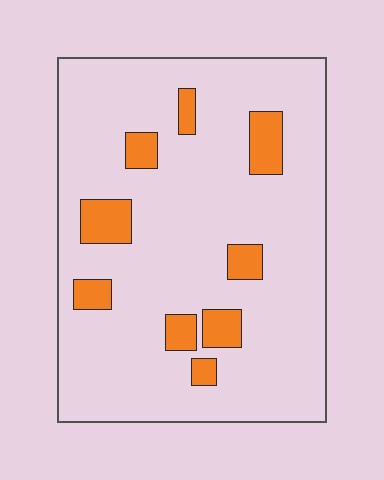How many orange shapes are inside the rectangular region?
9.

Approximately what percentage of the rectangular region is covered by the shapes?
Approximately 15%.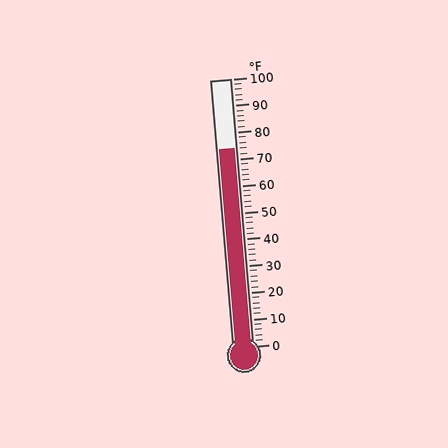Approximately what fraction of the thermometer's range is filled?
The thermometer is filled to approximately 75% of its range.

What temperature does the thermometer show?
The thermometer shows approximately 74°F.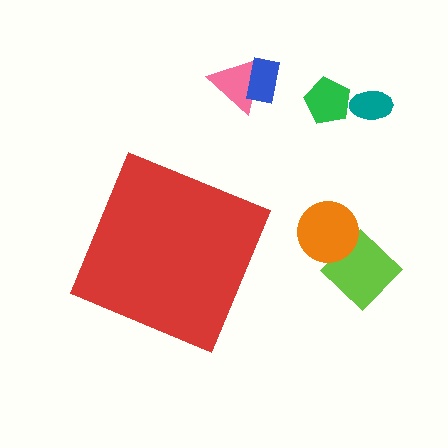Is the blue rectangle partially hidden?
No, the blue rectangle is fully visible.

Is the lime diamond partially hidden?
No, the lime diamond is fully visible.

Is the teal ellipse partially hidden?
No, the teal ellipse is fully visible.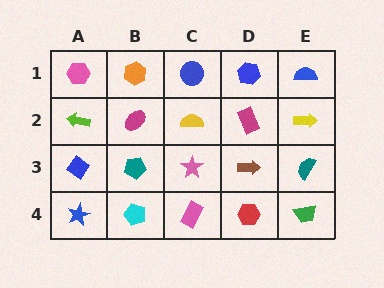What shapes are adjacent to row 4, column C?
A pink star (row 3, column C), a cyan pentagon (row 4, column B), a red hexagon (row 4, column D).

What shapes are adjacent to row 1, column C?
A yellow semicircle (row 2, column C), an orange hexagon (row 1, column B), a blue hexagon (row 1, column D).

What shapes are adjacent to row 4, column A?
A blue diamond (row 3, column A), a cyan pentagon (row 4, column B).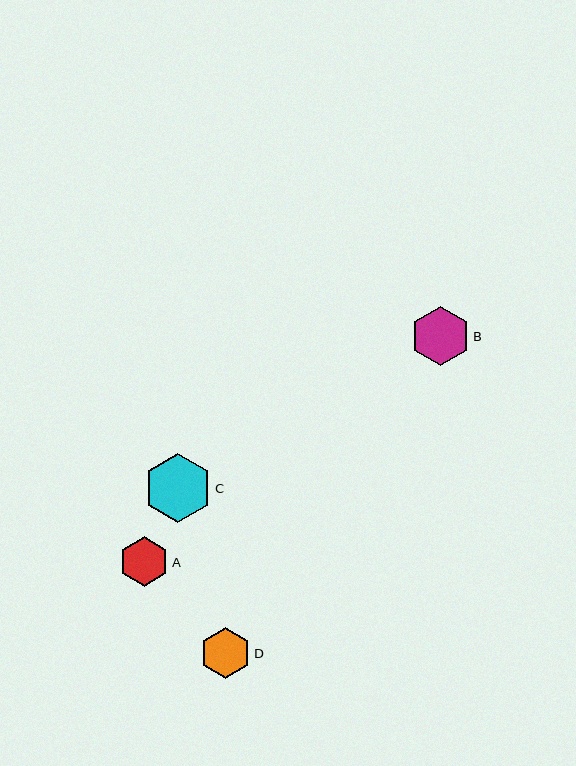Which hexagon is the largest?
Hexagon C is the largest with a size of approximately 68 pixels.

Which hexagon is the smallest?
Hexagon A is the smallest with a size of approximately 49 pixels.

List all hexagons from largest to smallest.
From largest to smallest: C, B, D, A.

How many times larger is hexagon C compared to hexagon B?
Hexagon C is approximately 1.2 times the size of hexagon B.